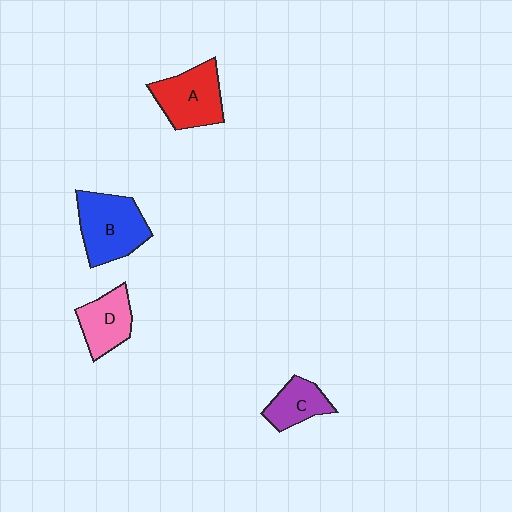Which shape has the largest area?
Shape B (blue).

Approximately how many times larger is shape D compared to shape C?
Approximately 1.2 times.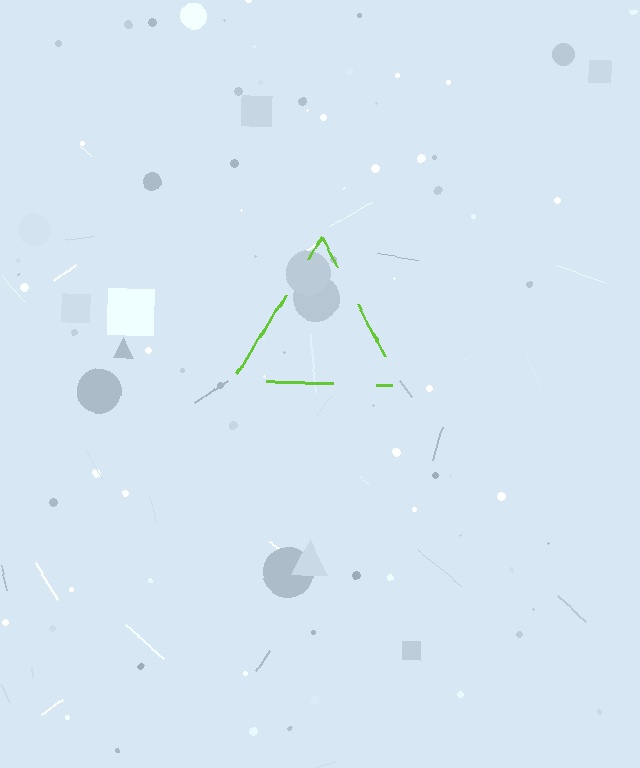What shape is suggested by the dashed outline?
The dashed outline suggests a triangle.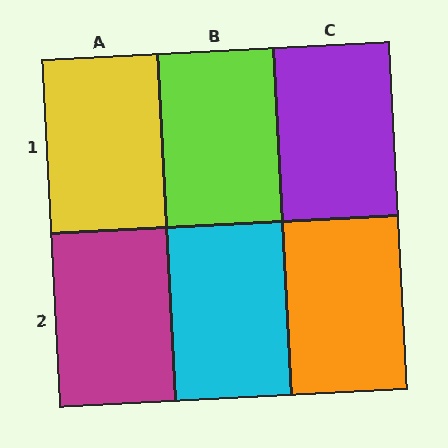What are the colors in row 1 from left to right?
Yellow, lime, purple.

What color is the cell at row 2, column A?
Magenta.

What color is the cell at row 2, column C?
Orange.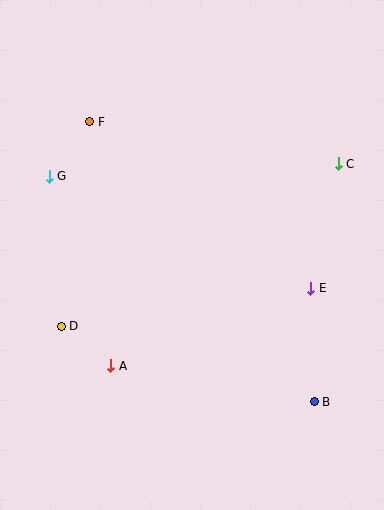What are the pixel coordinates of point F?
Point F is at (90, 122).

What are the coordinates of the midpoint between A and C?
The midpoint between A and C is at (225, 265).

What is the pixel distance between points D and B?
The distance between D and B is 264 pixels.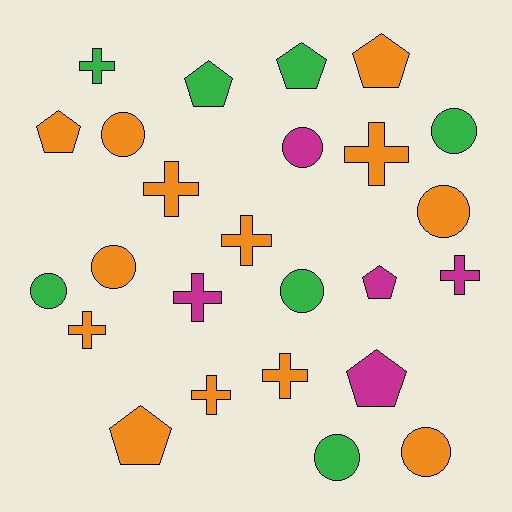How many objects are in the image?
There are 25 objects.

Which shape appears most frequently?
Cross, with 9 objects.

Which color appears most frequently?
Orange, with 13 objects.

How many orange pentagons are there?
There are 3 orange pentagons.